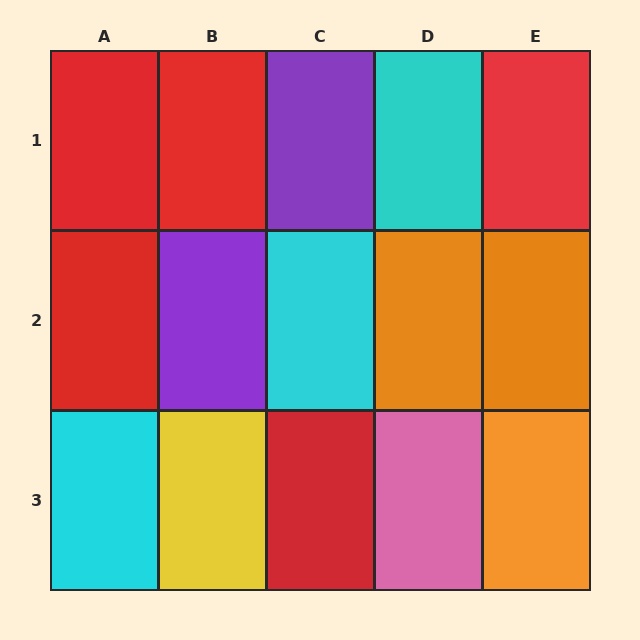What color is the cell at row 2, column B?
Purple.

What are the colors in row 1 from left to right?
Red, red, purple, cyan, red.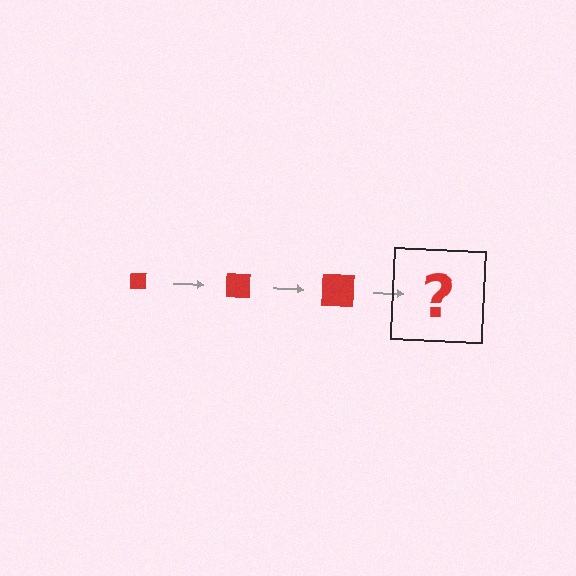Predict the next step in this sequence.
The next step is a red square, larger than the previous one.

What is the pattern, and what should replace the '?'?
The pattern is that the square gets progressively larger each step. The '?' should be a red square, larger than the previous one.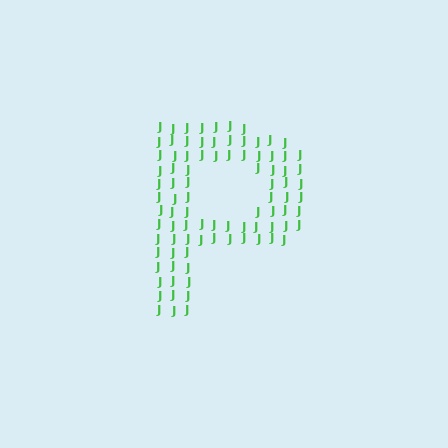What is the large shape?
The large shape is the letter P.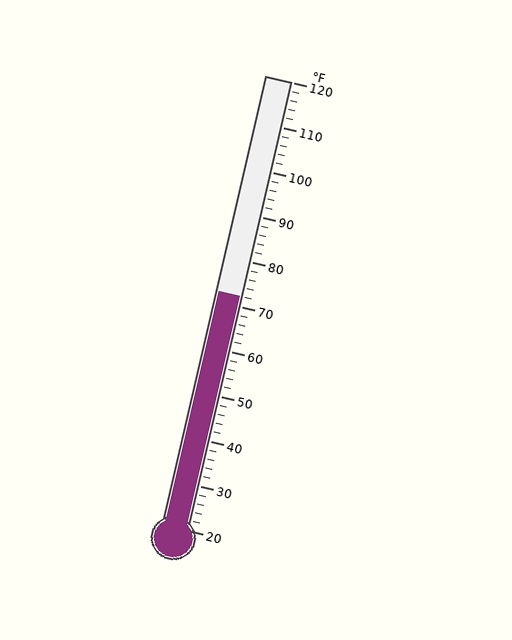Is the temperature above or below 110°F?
The temperature is below 110°F.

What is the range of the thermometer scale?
The thermometer scale ranges from 20°F to 120°F.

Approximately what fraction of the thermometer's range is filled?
The thermometer is filled to approximately 50% of its range.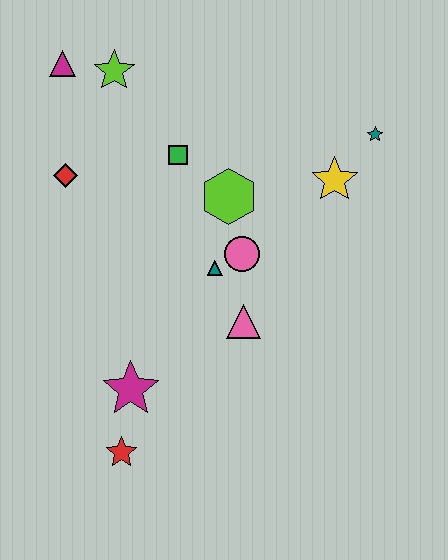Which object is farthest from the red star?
The teal star is farthest from the red star.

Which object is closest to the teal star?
The yellow star is closest to the teal star.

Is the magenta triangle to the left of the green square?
Yes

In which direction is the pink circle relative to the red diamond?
The pink circle is to the right of the red diamond.